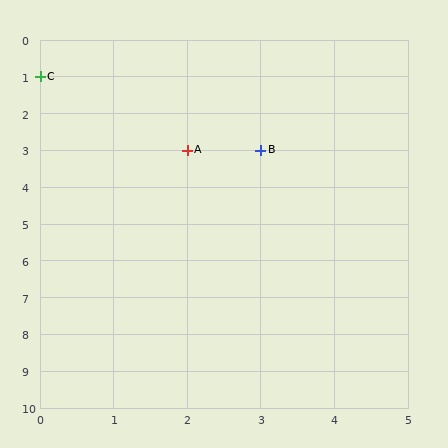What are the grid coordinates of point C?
Point C is at grid coordinates (0, 1).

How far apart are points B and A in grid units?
Points B and A are 1 column apart.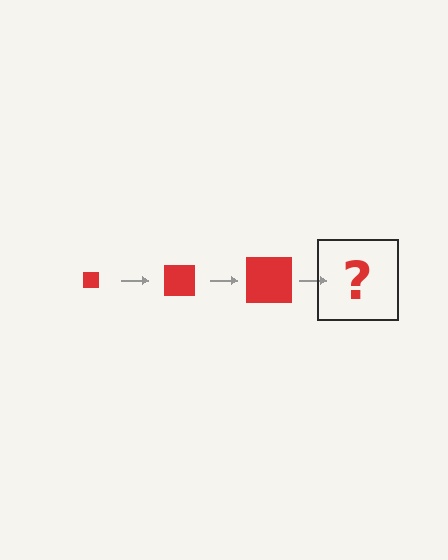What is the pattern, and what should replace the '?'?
The pattern is that the square gets progressively larger each step. The '?' should be a red square, larger than the previous one.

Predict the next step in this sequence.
The next step is a red square, larger than the previous one.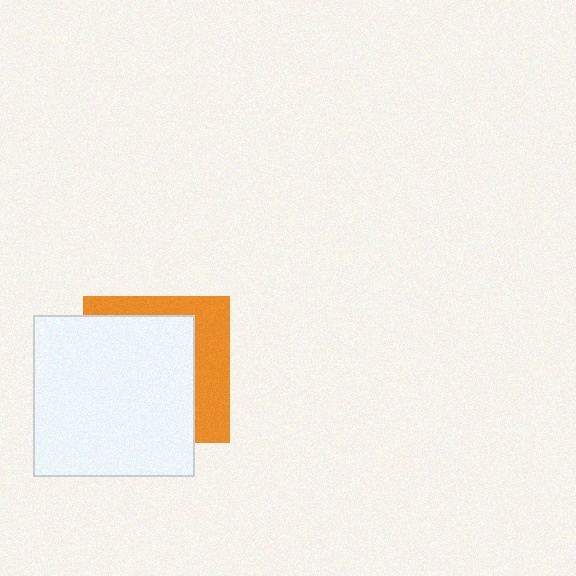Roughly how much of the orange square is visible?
A small part of it is visible (roughly 34%).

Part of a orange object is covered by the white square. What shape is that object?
It is a square.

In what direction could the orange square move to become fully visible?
The orange square could move right. That would shift it out from behind the white square entirely.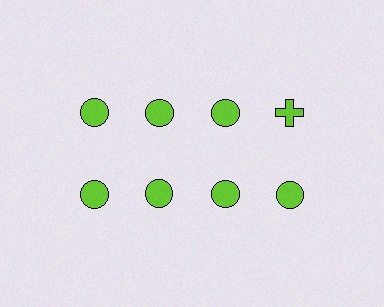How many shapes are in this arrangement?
There are 8 shapes arranged in a grid pattern.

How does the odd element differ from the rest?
It has a different shape: cross instead of circle.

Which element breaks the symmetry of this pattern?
The lime cross in the top row, second from right column breaks the symmetry. All other shapes are lime circles.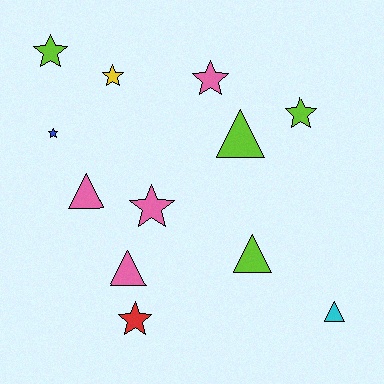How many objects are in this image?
There are 12 objects.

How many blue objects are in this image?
There is 1 blue object.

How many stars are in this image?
There are 7 stars.